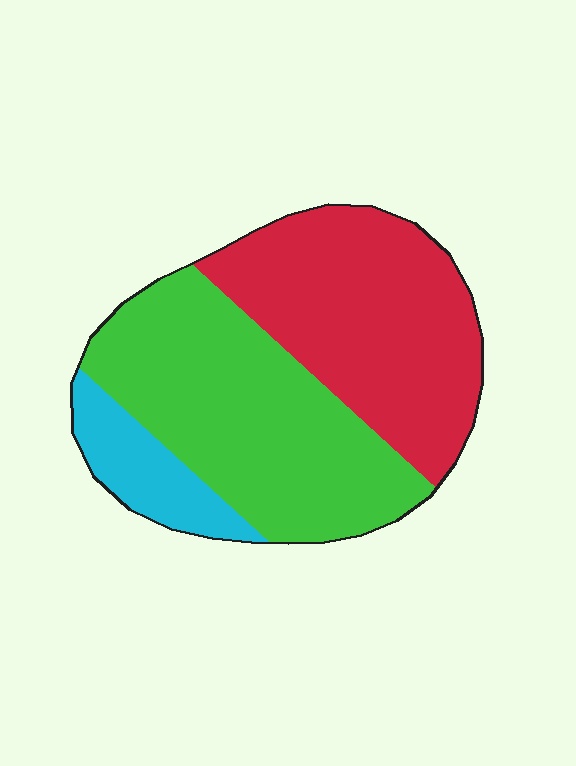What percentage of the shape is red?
Red takes up between a quarter and a half of the shape.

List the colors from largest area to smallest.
From largest to smallest: green, red, cyan.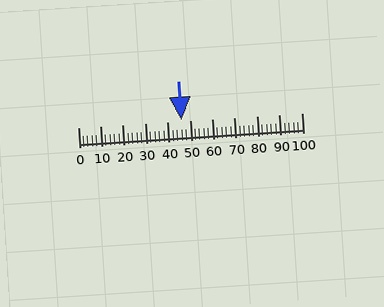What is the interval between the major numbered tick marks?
The major tick marks are spaced 10 units apart.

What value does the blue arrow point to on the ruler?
The blue arrow points to approximately 46.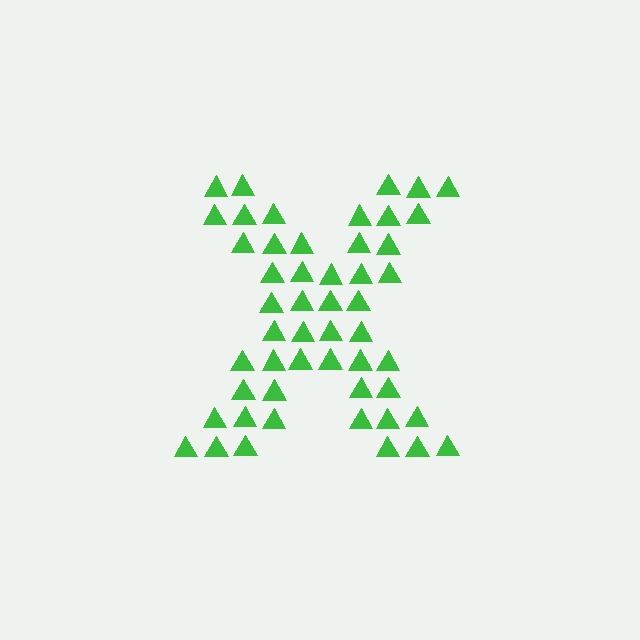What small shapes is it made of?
It is made of small triangles.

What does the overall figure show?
The overall figure shows the letter X.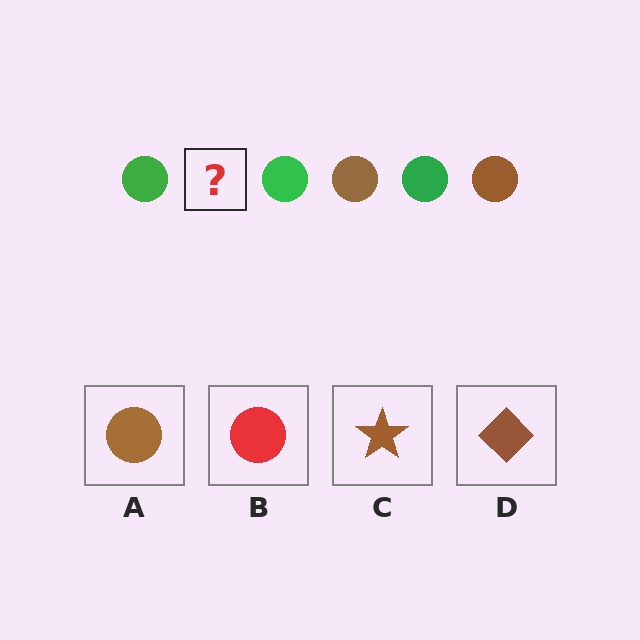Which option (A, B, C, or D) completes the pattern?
A.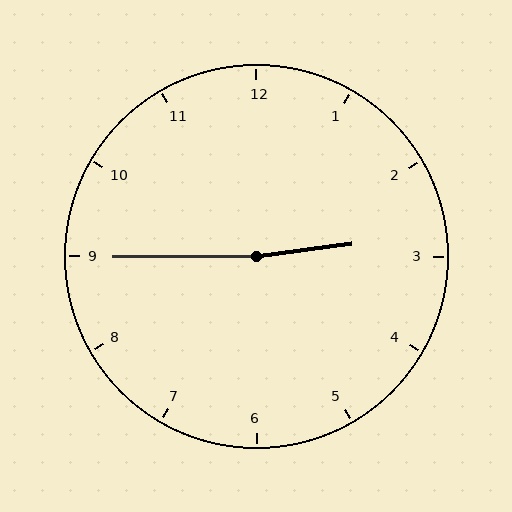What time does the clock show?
2:45.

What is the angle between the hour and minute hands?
Approximately 172 degrees.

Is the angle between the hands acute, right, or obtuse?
It is obtuse.